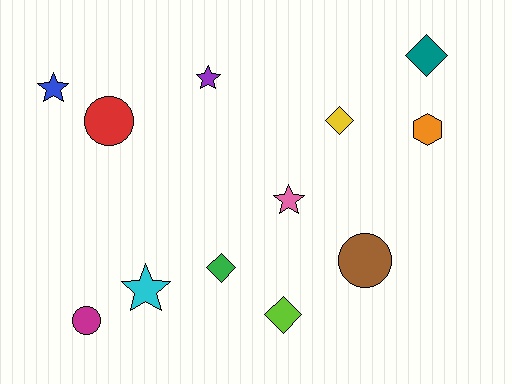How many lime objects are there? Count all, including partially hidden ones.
There is 1 lime object.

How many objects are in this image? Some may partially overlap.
There are 12 objects.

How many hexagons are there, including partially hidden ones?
There is 1 hexagon.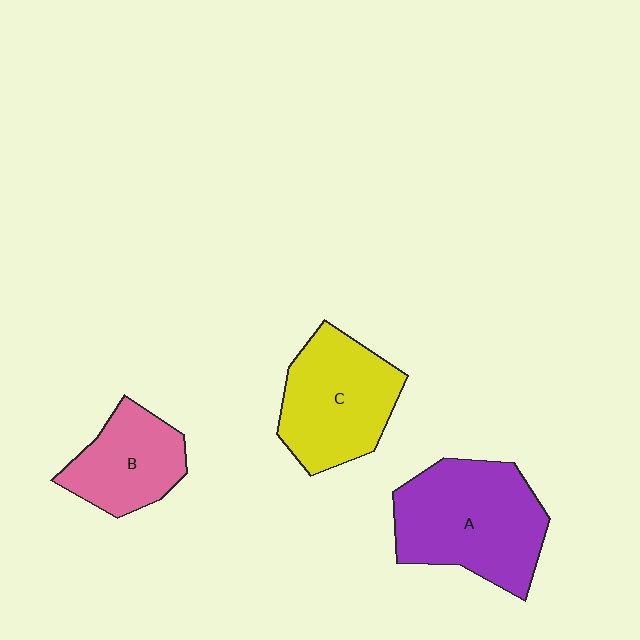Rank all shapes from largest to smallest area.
From largest to smallest: A (purple), C (yellow), B (pink).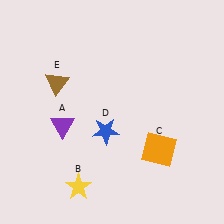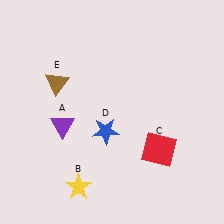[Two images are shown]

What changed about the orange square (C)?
In Image 1, C is orange. In Image 2, it changed to red.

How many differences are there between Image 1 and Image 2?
There is 1 difference between the two images.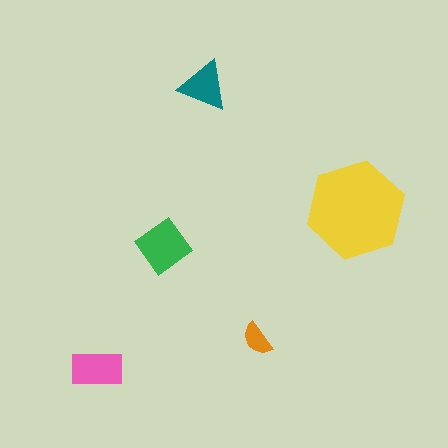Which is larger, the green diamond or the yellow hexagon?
The yellow hexagon.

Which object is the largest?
The yellow hexagon.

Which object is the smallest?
The orange semicircle.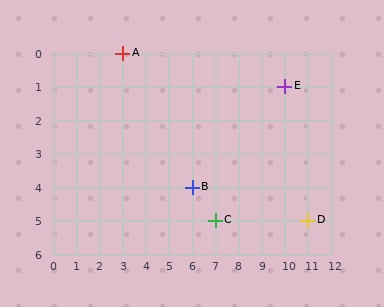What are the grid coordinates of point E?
Point E is at grid coordinates (10, 1).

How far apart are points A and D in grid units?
Points A and D are 8 columns and 5 rows apart (about 9.4 grid units diagonally).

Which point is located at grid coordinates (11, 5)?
Point D is at (11, 5).